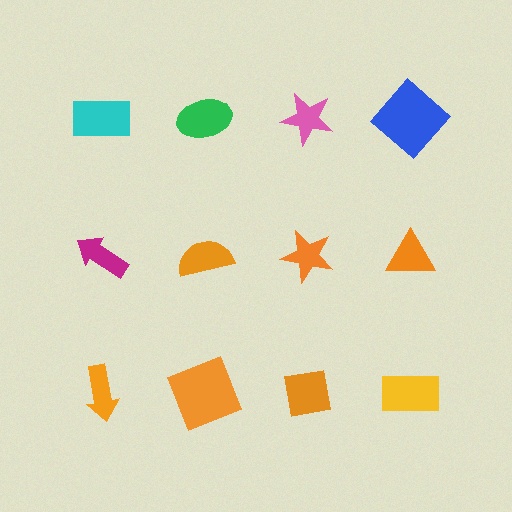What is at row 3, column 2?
An orange square.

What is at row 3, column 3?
An orange square.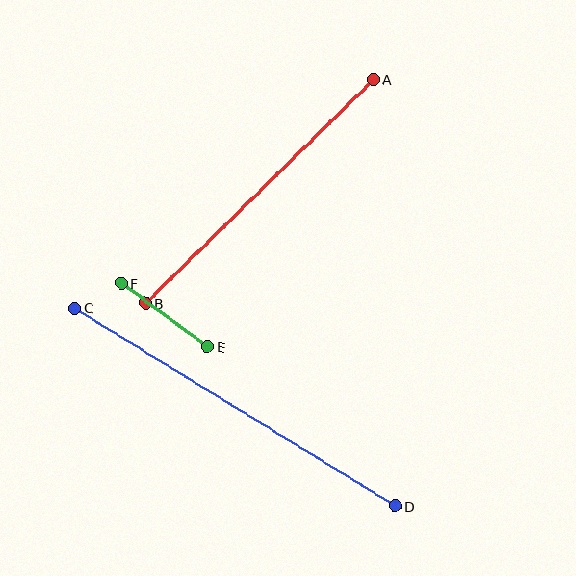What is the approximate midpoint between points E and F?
The midpoint is at approximately (164, 315) pixels.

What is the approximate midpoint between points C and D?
The midpoint is at approximately (235, 407) pixels.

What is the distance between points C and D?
The distance is approximately 377 pixels.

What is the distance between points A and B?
The distance is approximately 319 pixels.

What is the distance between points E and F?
The distance is approximately 107 pixels.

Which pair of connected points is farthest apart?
Points C and D are farthest apart.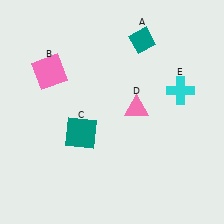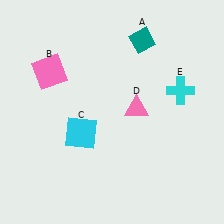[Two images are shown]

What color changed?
The square (C) changed from teal in Image 1 to cyan in Image 2.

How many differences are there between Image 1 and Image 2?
There is 1 difference between the two images.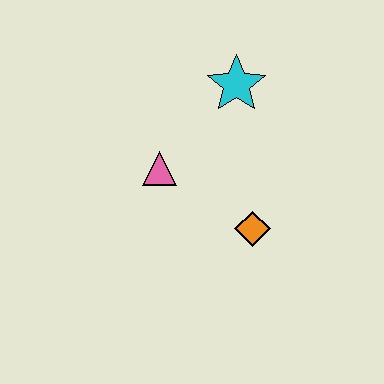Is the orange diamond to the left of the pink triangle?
No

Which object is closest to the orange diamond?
The pink triangle is closest to the orange diamond.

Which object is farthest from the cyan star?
The orange diamond is farthest from the cyan star.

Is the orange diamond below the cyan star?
Yes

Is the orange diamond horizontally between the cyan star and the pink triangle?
No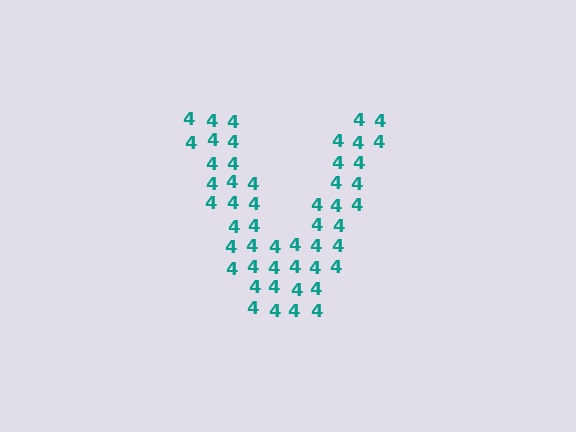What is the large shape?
The large shape is the letter V.